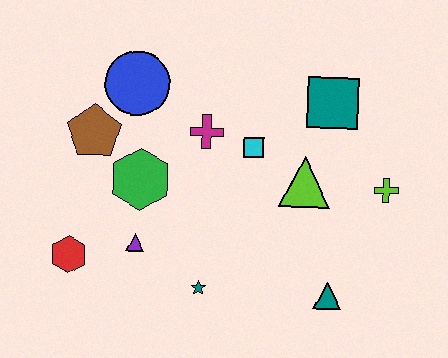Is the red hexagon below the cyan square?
Yes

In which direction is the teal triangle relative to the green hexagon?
The teal triangle is to the right of the green hexagon.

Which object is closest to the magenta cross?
The cyan square is closest to the magenta cross.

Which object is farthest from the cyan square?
The red hexagon is farthest from the cyan square.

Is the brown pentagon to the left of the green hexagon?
Yes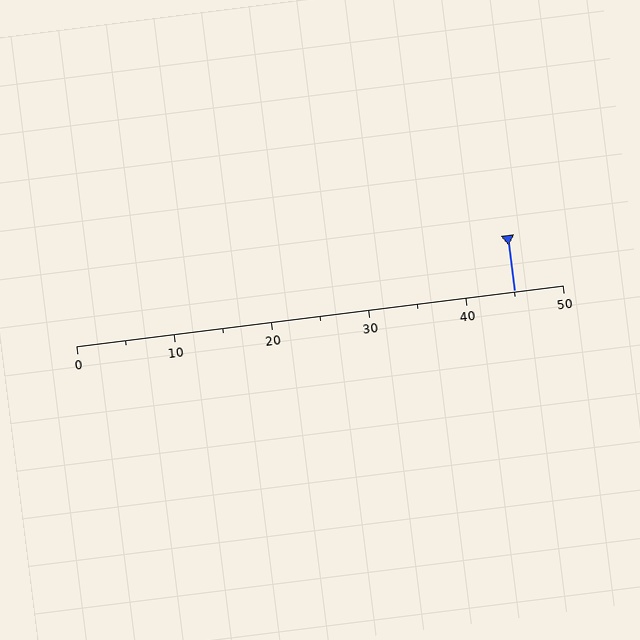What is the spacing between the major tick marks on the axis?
The major ticks are spaced 10 apart.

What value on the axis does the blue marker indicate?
The marker indicates approximately 45.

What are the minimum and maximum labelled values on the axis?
The axis runs from 0 to 50.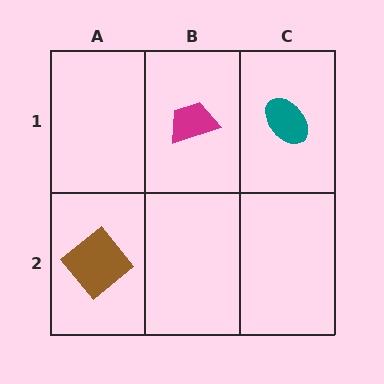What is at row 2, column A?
A brown diamond.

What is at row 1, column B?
A magenta trapezoid.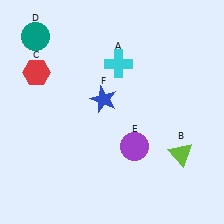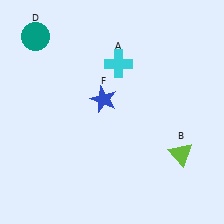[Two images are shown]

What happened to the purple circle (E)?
The purple circle (E) was removed in Image 2. It was in the bottom-right area of Image 1.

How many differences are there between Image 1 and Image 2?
There are 2 differences between the two images.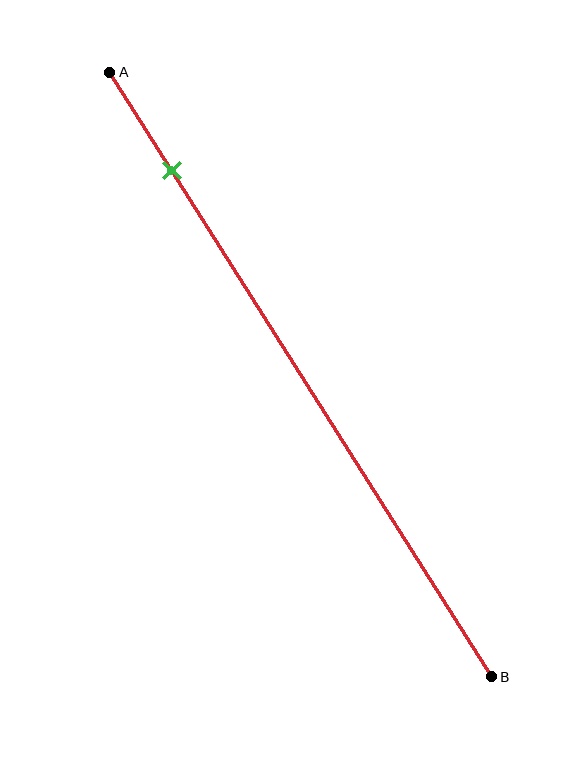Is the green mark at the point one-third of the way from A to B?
No, the mark is at about 15% from A, not at the 33% one-third point.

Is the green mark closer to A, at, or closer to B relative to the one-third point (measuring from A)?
The green mark is closer to point A than the one-third point of segment AB.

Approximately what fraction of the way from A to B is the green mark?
The green mark is approximately 15% of the way from A to B.